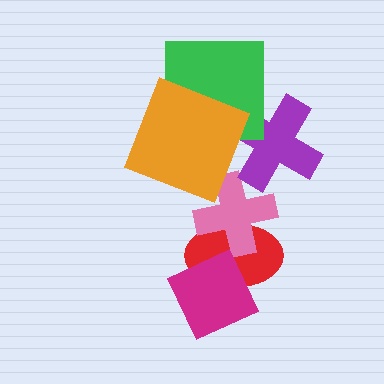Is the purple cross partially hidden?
Yes, it is partially covered by another shape.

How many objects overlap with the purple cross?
1 object overlaps with the purple cross.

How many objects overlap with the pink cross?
1 object overlaps with the pink cross.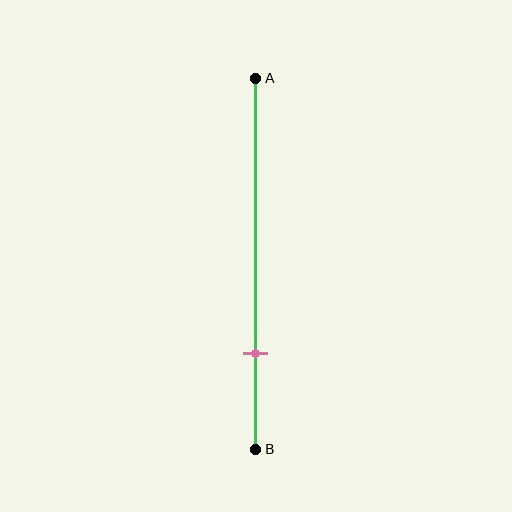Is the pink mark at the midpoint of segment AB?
No, the mark is at about 75% from A, not at the 50% midpoint.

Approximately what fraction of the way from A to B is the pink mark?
The pink mark is approximately 75% of the way from A to B.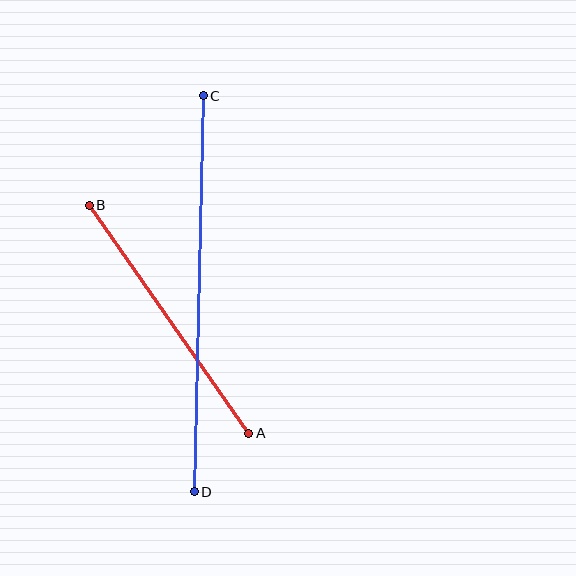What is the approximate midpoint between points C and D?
The midpoint is at approximately (199, 294) pixels.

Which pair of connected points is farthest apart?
Points C and D are farthest apart.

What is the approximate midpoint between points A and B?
The midpoint is at approximately (169, 319) pixels.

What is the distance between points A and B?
The distance is approximately 278 pixels.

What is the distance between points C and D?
The distance is approximately 396 pixels.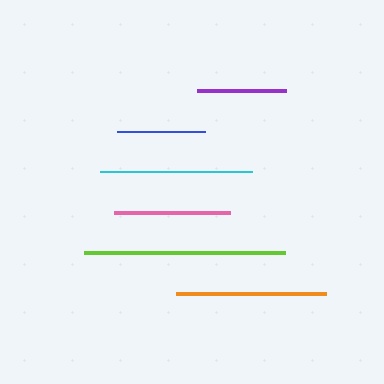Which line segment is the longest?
The lime line is the longest at approximately 201 pixels.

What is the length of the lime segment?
The lime segment is approximately 201 pixels long.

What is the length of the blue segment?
The blue segment is approximately 88 pixels long.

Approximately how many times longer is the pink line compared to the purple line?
The pink line is approximately 1.3 times the length of the purple line.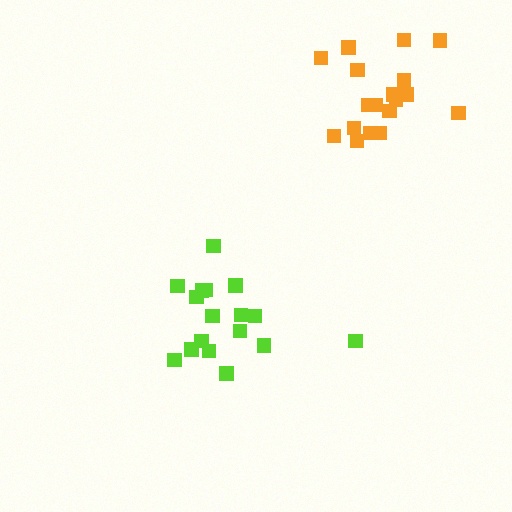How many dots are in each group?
Group 1: 17 dots, Group 2: 18 dots (35 total).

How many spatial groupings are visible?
There are 2 spatial groupings.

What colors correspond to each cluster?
The clusters are colored: lime, orange.